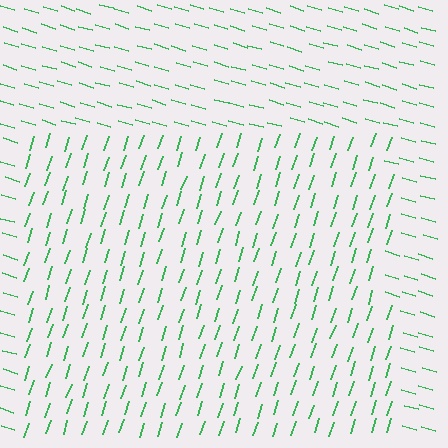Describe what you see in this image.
The image is filled with small green line segments. A rectangle region in the image has lines oriented differently from the surrounding lines, creating a visible texture boundary.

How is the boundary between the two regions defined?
The boundary is defined purely by a change in line orientation (approximately 88 degrees difference). All lines are the same color and thickness.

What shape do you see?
I see a rectangle.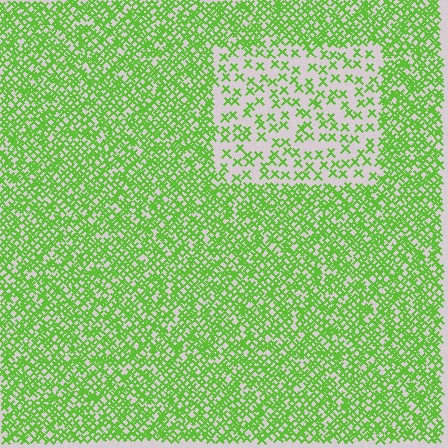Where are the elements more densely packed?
The elements are more densely packed outside the rectangle boundary.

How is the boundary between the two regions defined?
The boundary is defined by a change in element density (approximately 2.7x ratio). All elements are the same color, size, and shape.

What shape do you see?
I see a rectangle.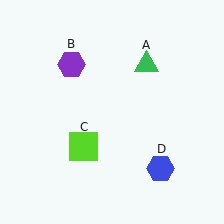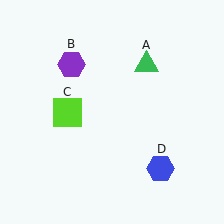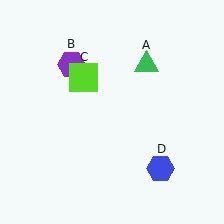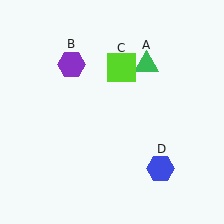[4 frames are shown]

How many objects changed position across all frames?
1 object changed position: lime square (object C).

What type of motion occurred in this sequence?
The lime square (object C) rotated clockwise around the center of the scene.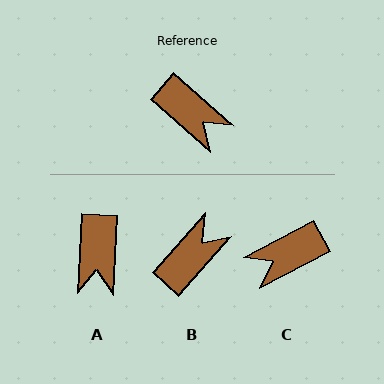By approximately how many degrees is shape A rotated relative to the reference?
Approximately 52 degrees clockwise.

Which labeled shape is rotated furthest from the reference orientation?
C, about 111 degrees away.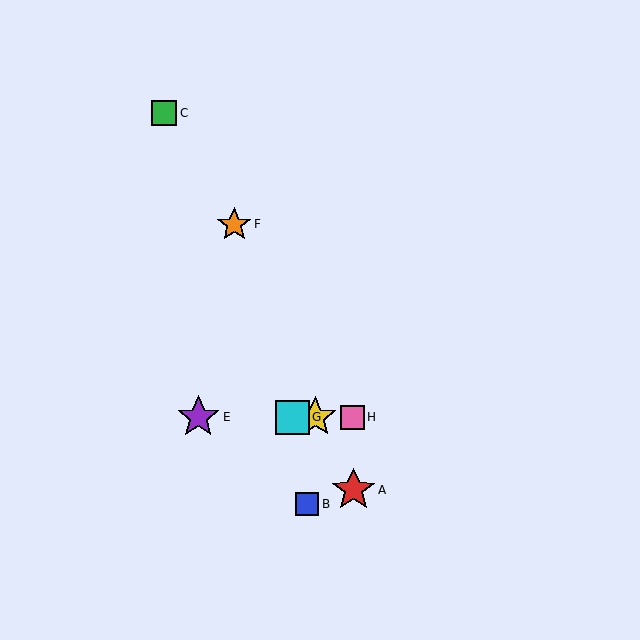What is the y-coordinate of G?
Object G is at y≈417.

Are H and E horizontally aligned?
Yes, both are at y≈417.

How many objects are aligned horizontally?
4 objects (D, E, G, H) are aligned horizontally.